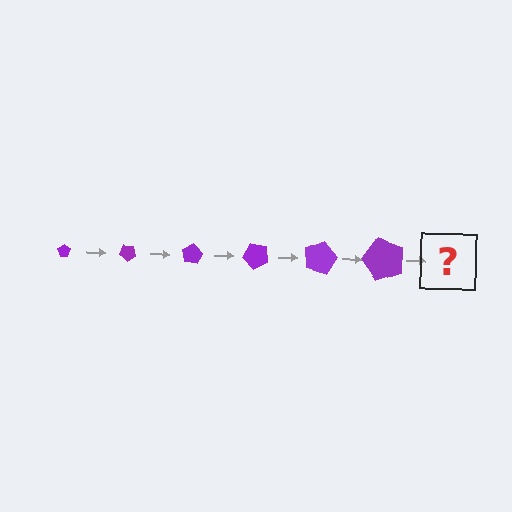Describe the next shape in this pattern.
It should be a pentagon, larger than the previous one and rotated 240 degrees from the start.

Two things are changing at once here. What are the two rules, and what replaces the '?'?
The two rules are that the pentagon grows larger each step and it rotates 40 degrees each step. The '?' should be a pentagon, larger than the previous one and rotated 240 degrees from the start.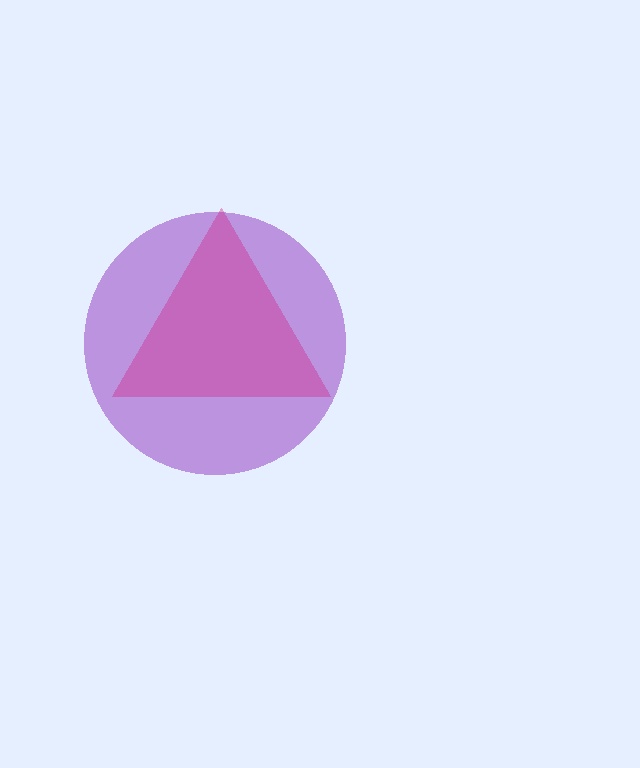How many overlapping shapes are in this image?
There are 2 overlapping shapes in the image.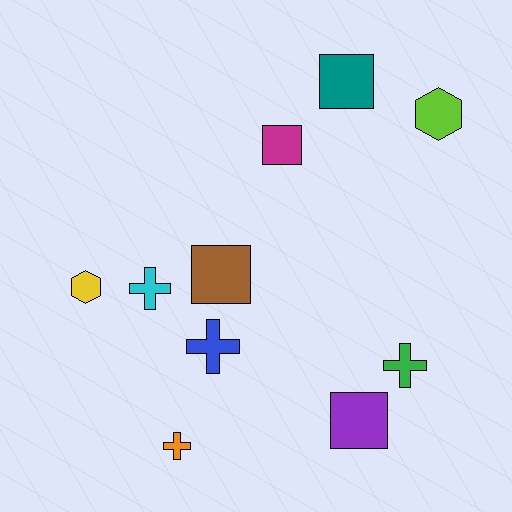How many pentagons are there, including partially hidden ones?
There are no pentagons.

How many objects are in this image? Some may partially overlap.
There are 10 objects.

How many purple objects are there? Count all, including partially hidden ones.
There is 1 purple object.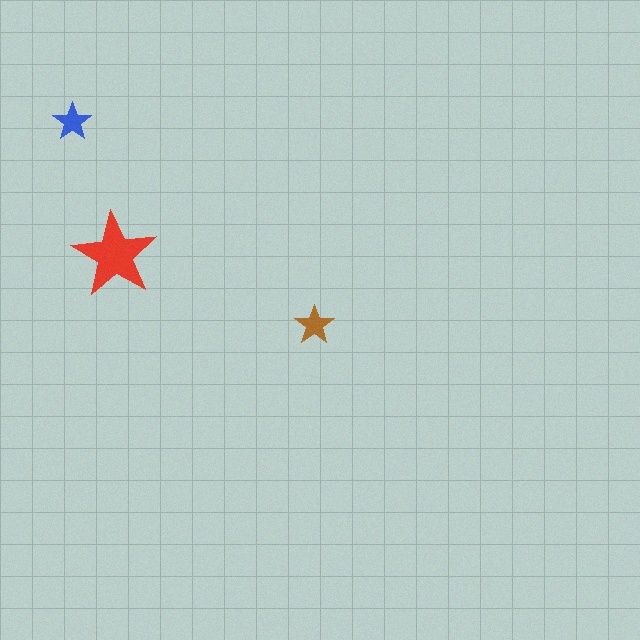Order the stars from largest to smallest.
the red one, the brown one, the blue one.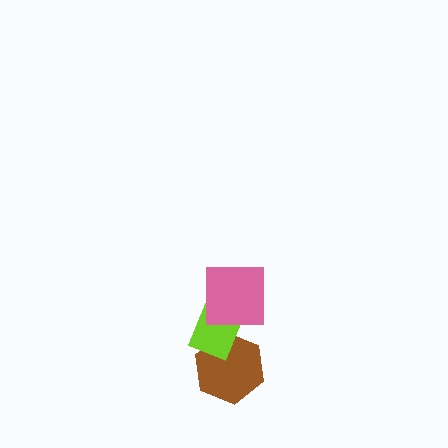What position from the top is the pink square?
The pink square is 1st from the top.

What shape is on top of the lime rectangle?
The pink square is on top of the lime rectangle.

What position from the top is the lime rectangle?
The lime rectangle is 2nd from the top.